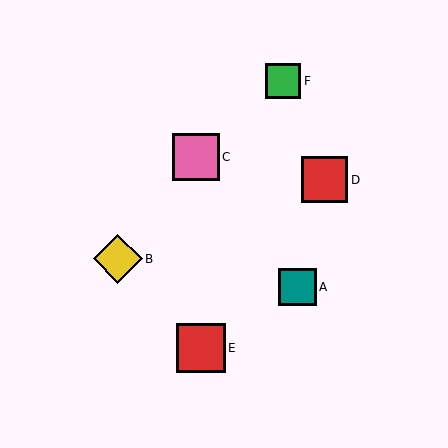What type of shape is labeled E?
Shape E is a red square.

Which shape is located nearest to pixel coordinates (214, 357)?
The red square (labeled E) at (201, 348) is nearest to that location.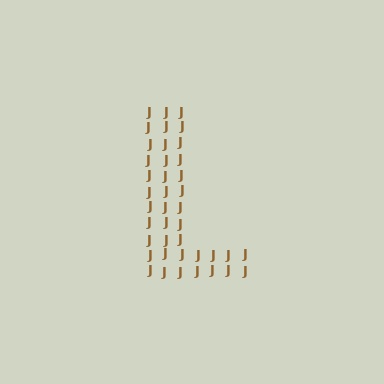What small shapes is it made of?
It is made of small letter J's.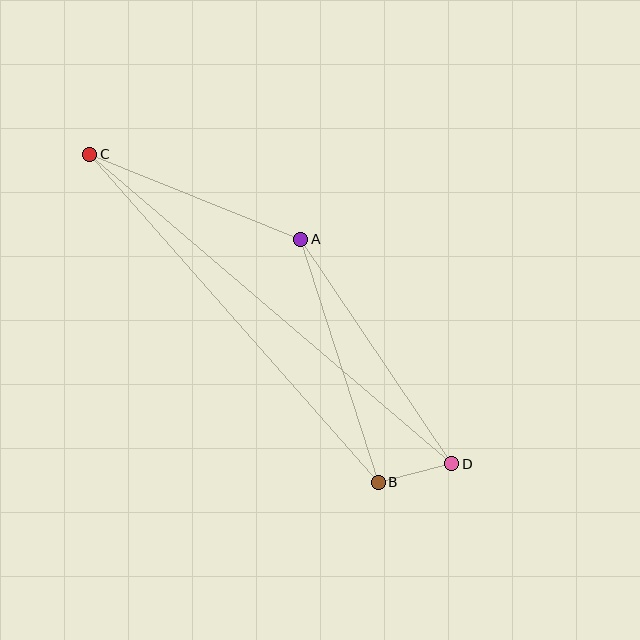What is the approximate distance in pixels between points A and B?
The distance between A and B is approximately 255 pixels.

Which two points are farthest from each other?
Points C and D are farthest from each other.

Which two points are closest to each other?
Points B and D are closest to each other.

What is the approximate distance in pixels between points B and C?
The distance between B and C is approximately 437 pixels.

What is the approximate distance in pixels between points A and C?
The distance between A and C is approximately 227 pixels.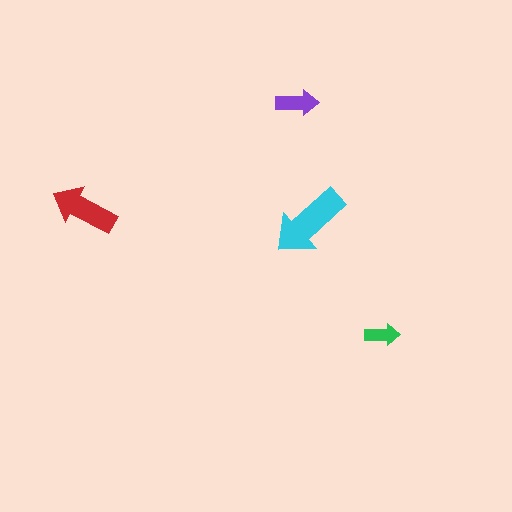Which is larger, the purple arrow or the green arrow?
The purple one.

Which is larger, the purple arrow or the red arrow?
The red one.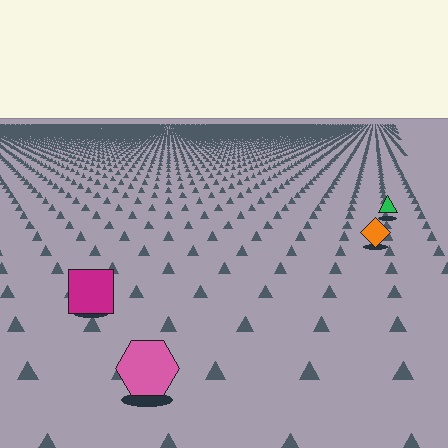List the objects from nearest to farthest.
From nearest to farthest: the pink hexagon, the magenta square, the orange diamond, the green triangle.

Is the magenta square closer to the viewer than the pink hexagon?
No. The pink hexagon is closer — you can tell from the texture gradient: the ground texture is coarser near it.